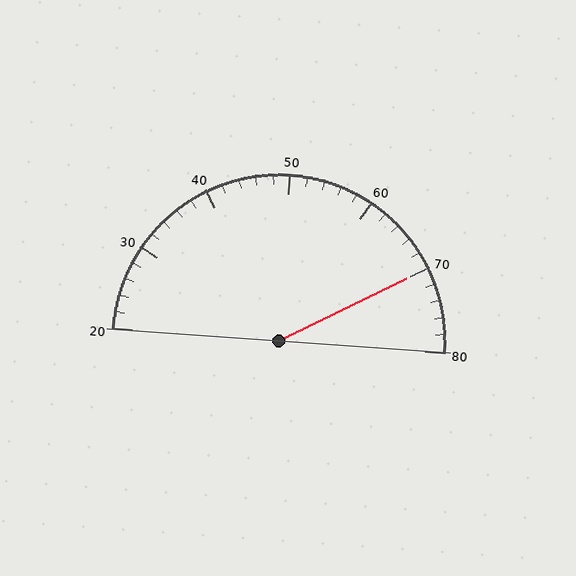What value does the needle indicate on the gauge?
The needle indicates approximately 70.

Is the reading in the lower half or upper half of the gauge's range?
The reading is in the upper half of the range (20 to 80).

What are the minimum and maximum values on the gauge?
The gauge ranges from 20 to 80.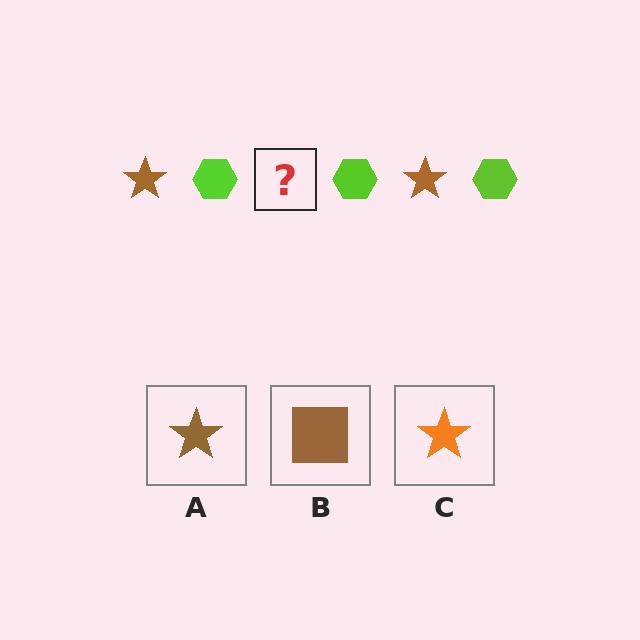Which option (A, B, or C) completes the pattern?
A.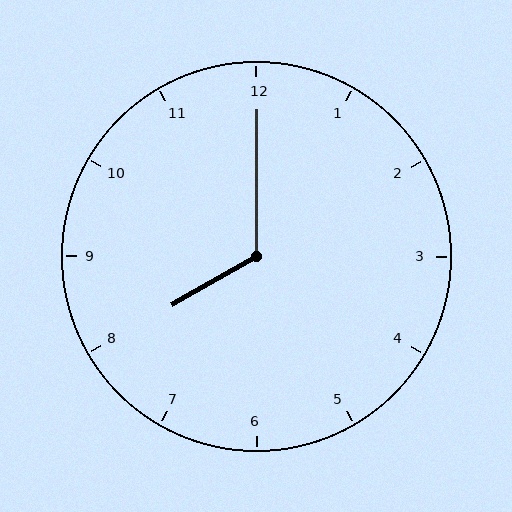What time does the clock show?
8:00.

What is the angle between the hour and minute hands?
Approximately 120 degrees.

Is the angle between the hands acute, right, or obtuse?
It is obtuse.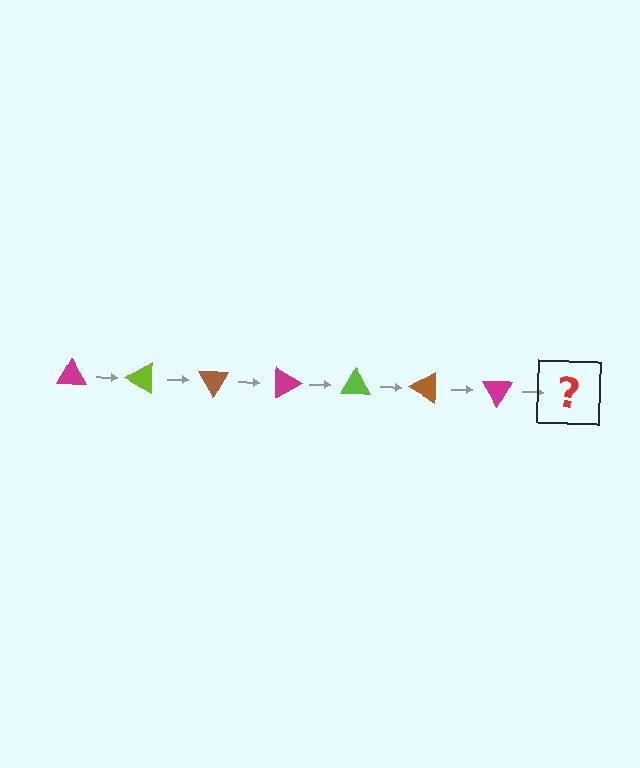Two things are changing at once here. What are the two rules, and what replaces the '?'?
The two rules are that it rotates 30 degrees each step and the color cycles through magenta, lime, and brown. The '?' should be a lime triangle, rotated 210 degrees from the start.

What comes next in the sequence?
The next element should be a lime triangle, rotated 210 degrees from the start.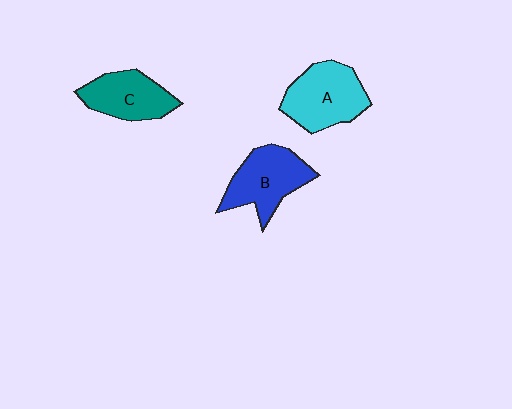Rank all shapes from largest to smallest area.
From largest to smallest: A (cyan), B (blue), C (teal).